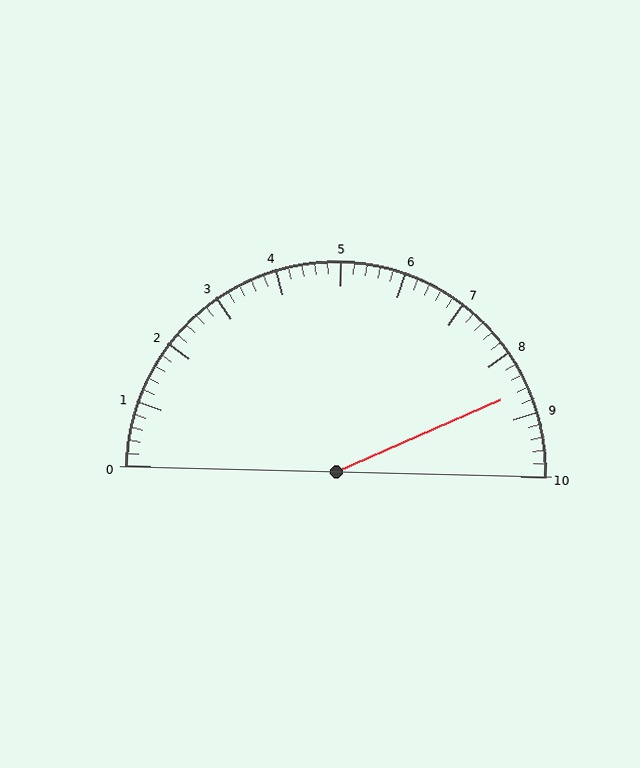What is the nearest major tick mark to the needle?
The nearest major tick mark is 9.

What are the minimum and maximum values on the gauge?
The gauge ranges from 0 to 10.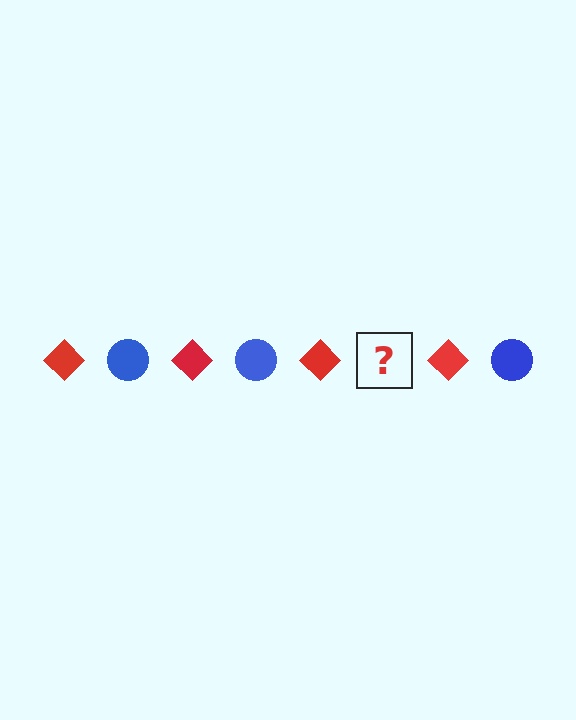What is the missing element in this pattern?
The missing element is a blue circle.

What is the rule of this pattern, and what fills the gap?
The rule is that the pattern alternates between red diamond and blue circle. The gap should be filled with a blue circle.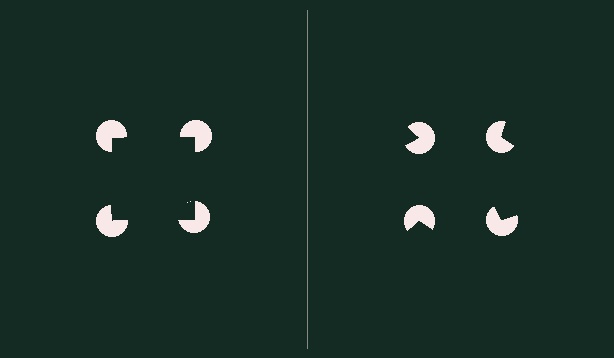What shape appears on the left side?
An illusory square.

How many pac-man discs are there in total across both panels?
8 — 4 on each side.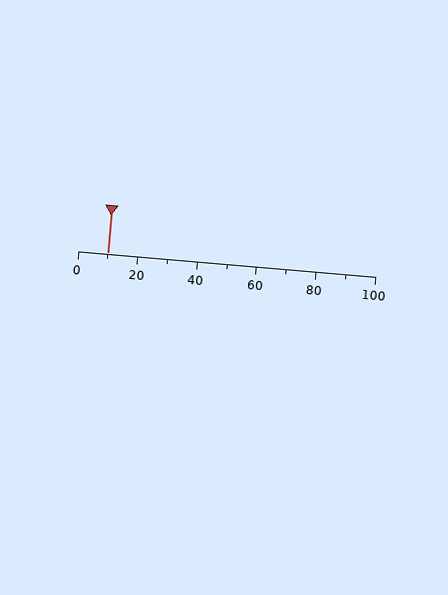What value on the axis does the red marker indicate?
The marker indicates approximately 10.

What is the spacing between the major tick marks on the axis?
The major ticks are spaced 20 apart.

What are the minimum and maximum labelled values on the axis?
The axis runs from 0 to 100.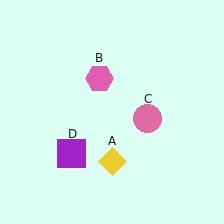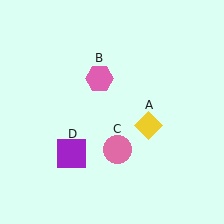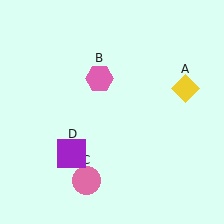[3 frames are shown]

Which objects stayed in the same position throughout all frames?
Pink hexagon (object B) and purple square (object D) remained stationary.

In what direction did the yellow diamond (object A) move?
The yellow diamond (object A) moved up and to the right.